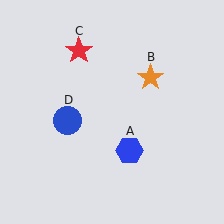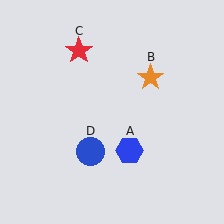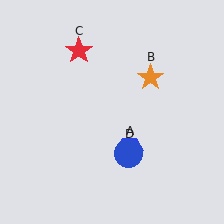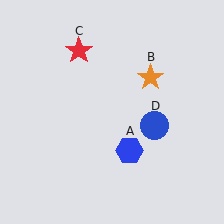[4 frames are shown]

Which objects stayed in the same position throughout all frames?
Blue hexagon (object A) and orange star (object B) and red star (object C) remained stationary.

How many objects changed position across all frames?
1 object changed position: blue circle (object D).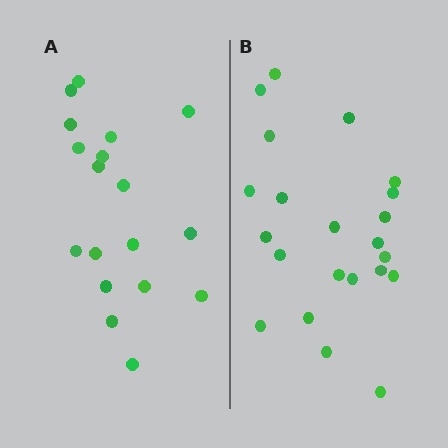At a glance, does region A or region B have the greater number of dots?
Region B (the right region) has more dots.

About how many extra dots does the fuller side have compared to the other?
Region B has about 4 more dots than region A.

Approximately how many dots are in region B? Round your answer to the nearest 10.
About 20 dots. (The exact count is 22, which rounds to 20.)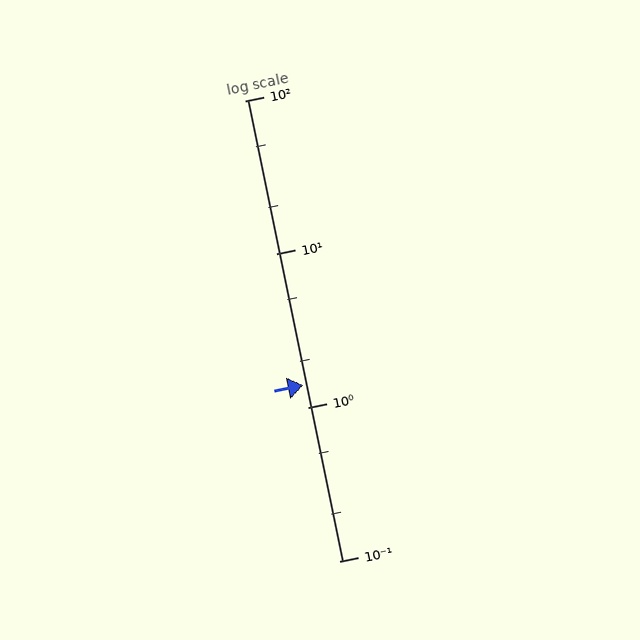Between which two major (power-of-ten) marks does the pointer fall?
The pointer is between 1 and 10.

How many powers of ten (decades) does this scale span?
The scale spans 3 decades, from 0.1 to 100.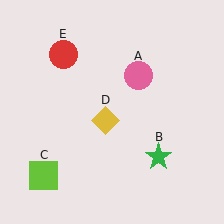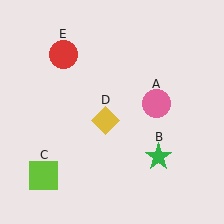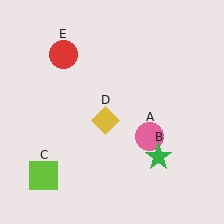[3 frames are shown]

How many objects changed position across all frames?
1 object changed position: pink circle (object A).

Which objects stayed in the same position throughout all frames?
Green star (object B) and lime square (object C) and yellow diamond (object D) and red circle (object E) remained stationary.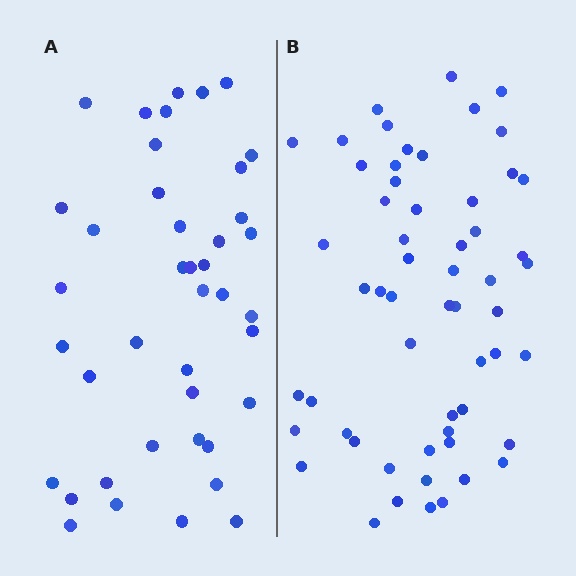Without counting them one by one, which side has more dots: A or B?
Region B (the right region) has more dots.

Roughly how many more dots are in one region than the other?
Region B has approximately 15 more dots than region A.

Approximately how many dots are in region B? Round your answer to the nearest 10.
About 60 dots. (The exact count is 57, which rounds to 60.)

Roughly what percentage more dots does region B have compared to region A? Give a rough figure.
About 40% more.